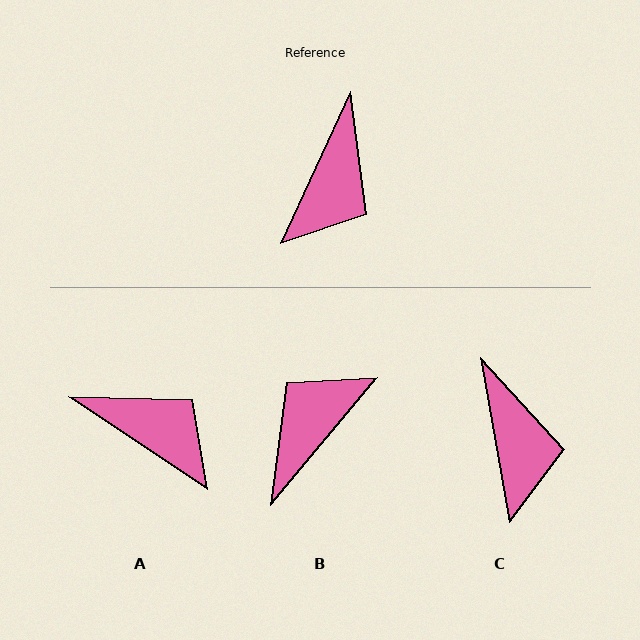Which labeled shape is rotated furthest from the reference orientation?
B, about 165 degrees away.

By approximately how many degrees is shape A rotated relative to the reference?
Approximately 81 degrees counter-clockwise.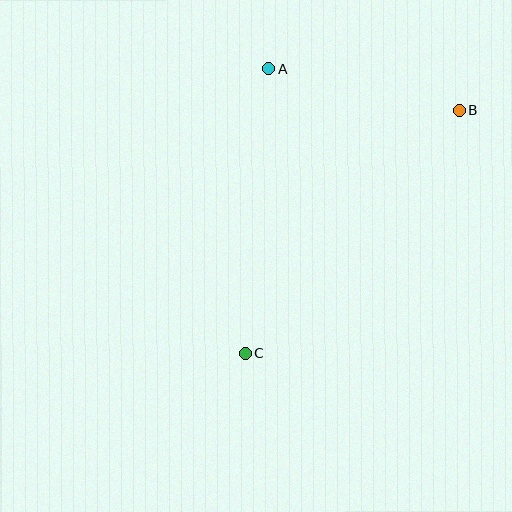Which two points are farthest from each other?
Points B and C are farthest from each other.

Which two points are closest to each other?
Points A and B are closest to each other.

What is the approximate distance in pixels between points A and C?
The distance between A and C is approximately 286 pixels.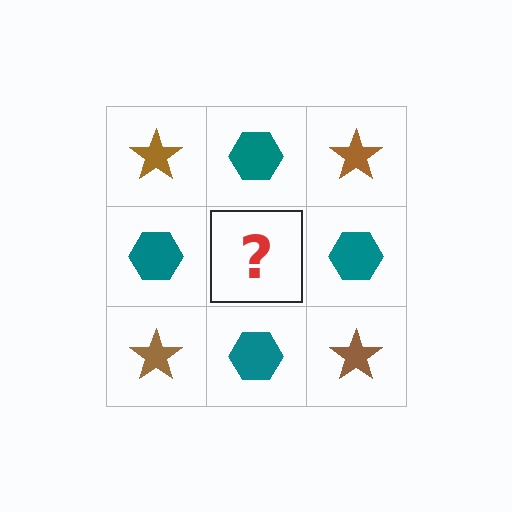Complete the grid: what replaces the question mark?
The question mark should be replaced with a brown star.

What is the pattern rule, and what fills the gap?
The rule is that it alternates brown star and teal hexagon in a checkerboard pattern. The gap should be filled with a brown star.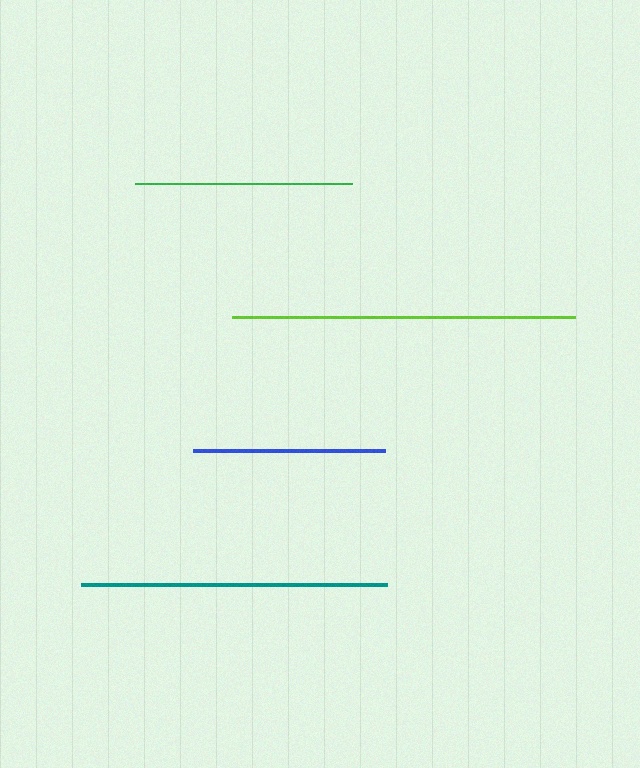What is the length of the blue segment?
The blue segment is approximately 192 pixels long.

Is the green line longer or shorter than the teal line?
The teal line is longer than the green line.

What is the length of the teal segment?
The teal segment is approximately 307 pixels long.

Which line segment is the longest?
The lime line is the longest at approximately 343 pixels.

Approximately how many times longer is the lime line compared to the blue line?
The lime line is approximately 1.8 times the length of the blue line.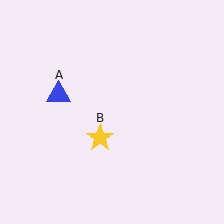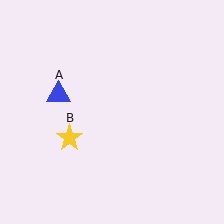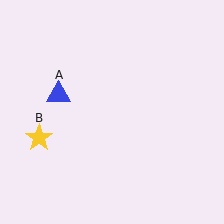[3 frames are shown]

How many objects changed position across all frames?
1 object changed position: yellow star (object B).